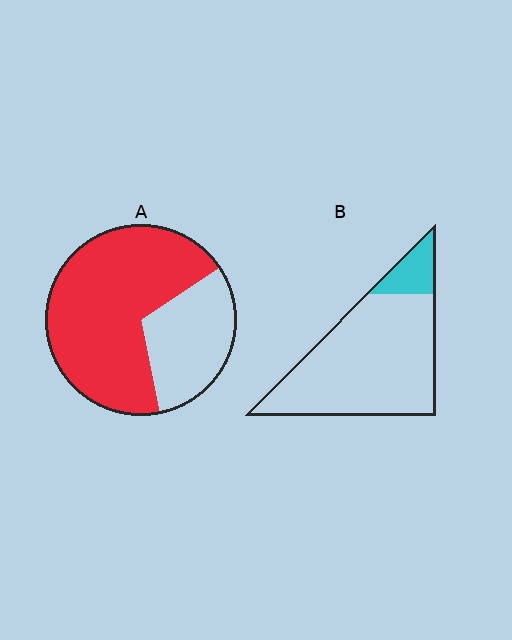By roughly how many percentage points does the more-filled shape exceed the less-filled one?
By roughly 55 percentage points (A over B).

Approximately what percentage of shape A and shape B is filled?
A is approximately 70% and B is approximately 15%.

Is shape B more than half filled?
No.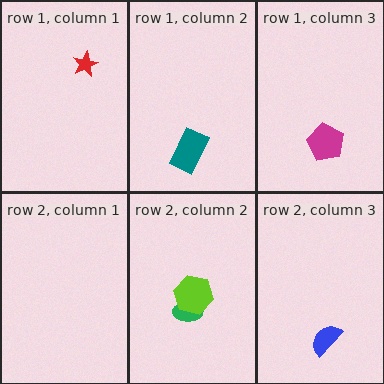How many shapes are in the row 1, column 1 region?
1.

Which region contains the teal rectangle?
The row 1, column 2 region.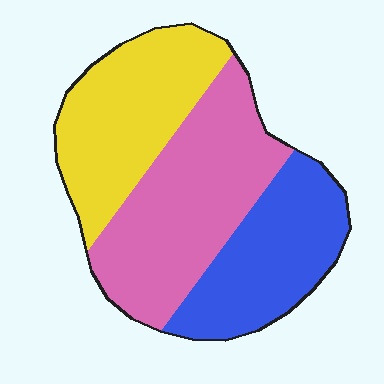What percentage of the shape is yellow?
Yellow takes up between a sixth and a third of the shape.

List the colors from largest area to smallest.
From largest to smallest: pink, yellow, blue.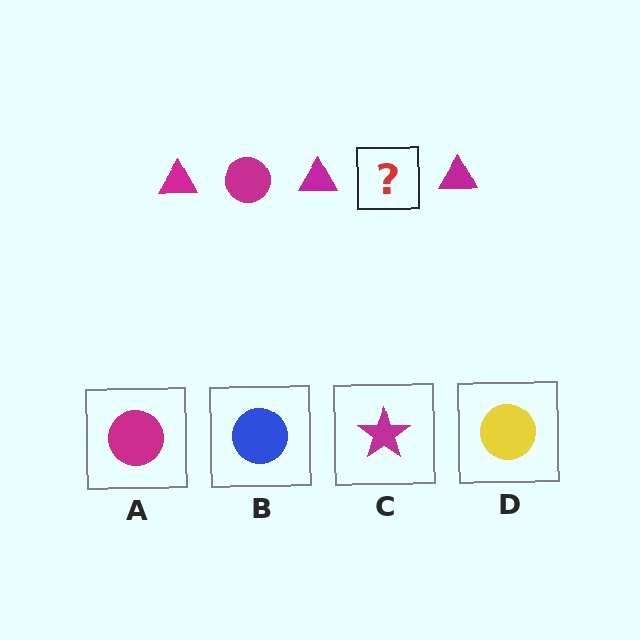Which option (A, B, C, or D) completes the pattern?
A.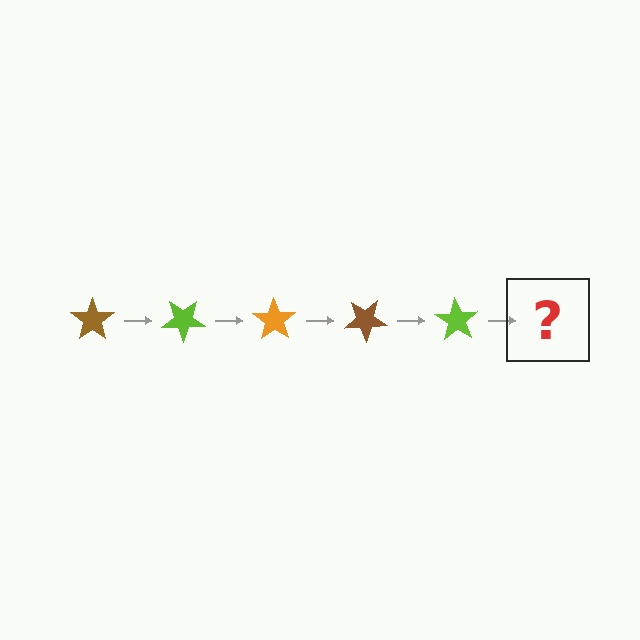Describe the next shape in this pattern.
It should be an orange star, rotated 175 degrees from the start.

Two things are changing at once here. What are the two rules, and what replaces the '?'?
The two rules are that it rotates 35 degrees each step and the color cycles through brown, lime, and orange. The '?' should be an orange star, rotated 175 degrees from the start.